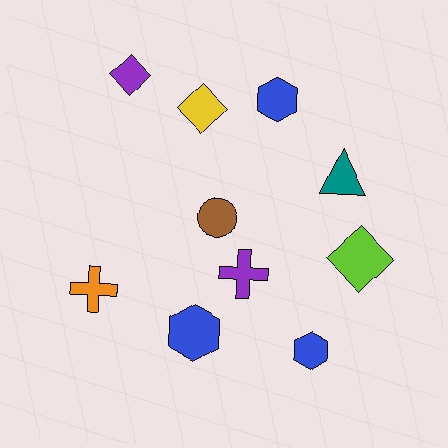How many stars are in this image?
There are no stars.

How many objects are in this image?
There are 10 objects.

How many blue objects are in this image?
There are 3 blue objects.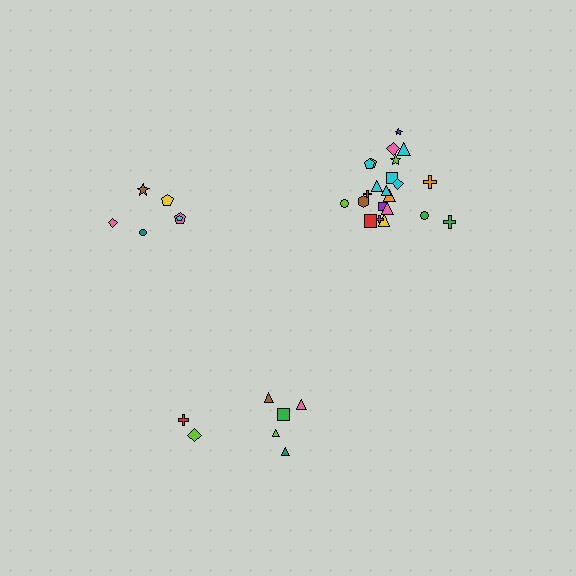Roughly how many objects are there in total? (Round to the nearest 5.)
Roughly 35 objects in total.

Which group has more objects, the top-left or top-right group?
The top-right group.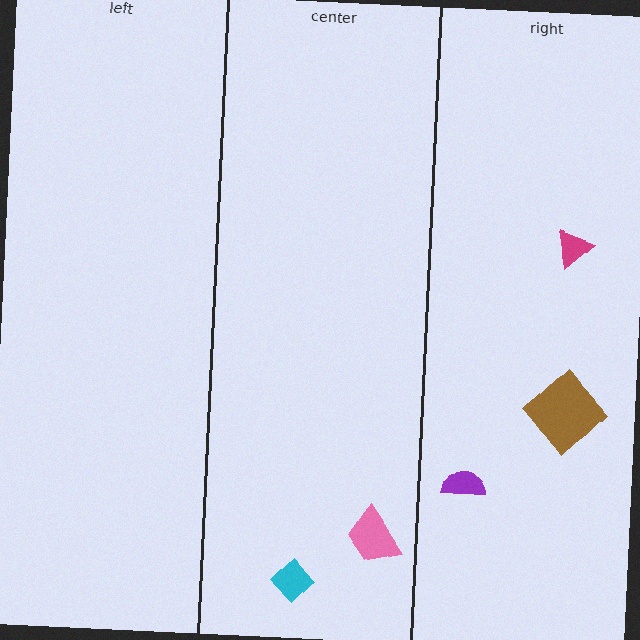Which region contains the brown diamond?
The right region.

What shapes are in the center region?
The cyan diamond, the pink trapezoid.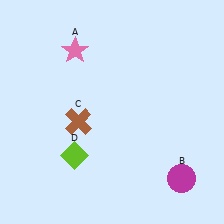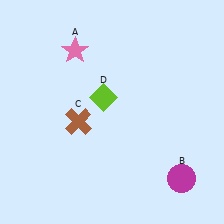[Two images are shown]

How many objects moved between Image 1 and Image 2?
1 object moved between the two images.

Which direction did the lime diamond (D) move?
The lime diamond (D) moved up.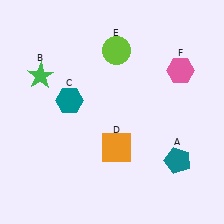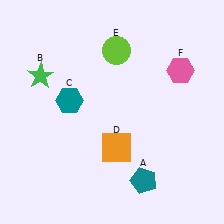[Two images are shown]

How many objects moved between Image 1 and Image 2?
1 object moved between the two images.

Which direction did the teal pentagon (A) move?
The teal pentagon (A) moved left.